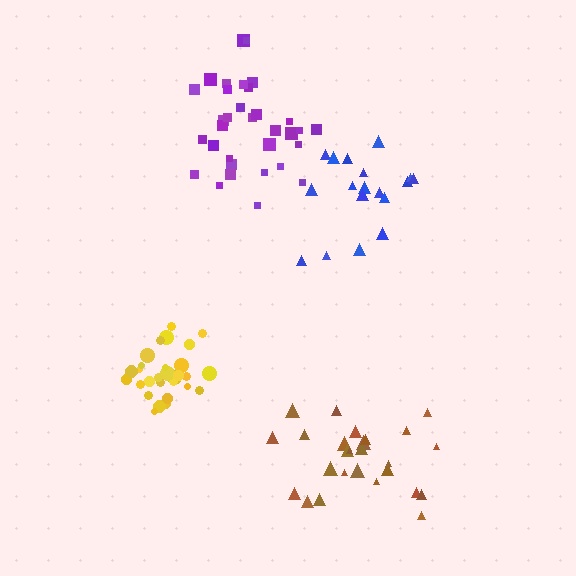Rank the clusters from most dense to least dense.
yellow, purple, brown, blue.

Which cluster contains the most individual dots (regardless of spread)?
Purple (33).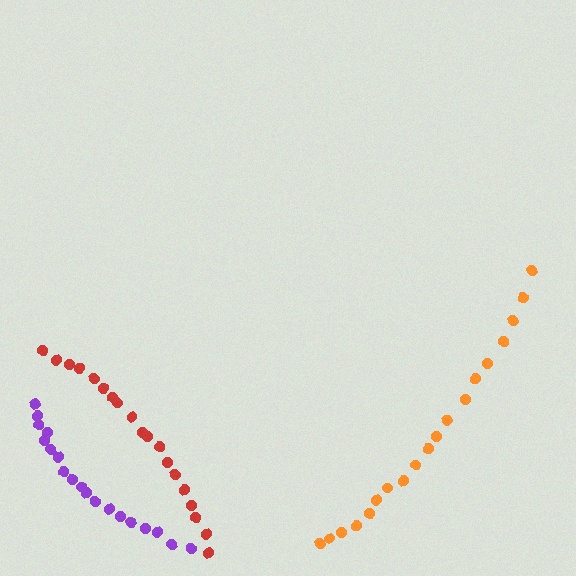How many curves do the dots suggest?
There are 3 distinct paths.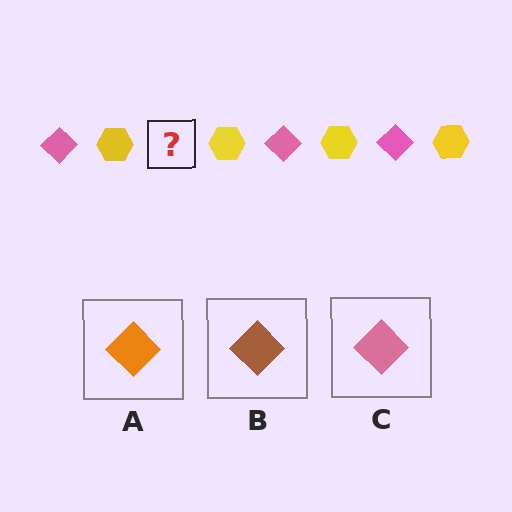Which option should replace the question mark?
Option C.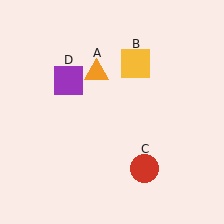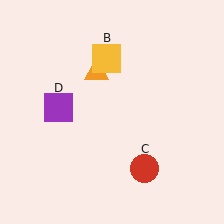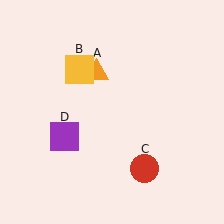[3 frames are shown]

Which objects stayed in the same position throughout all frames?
Orange triangle (object A) and red circle (object C) remained stationary.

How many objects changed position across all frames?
2 objects changed position: yellow square (object B), purple square (object D).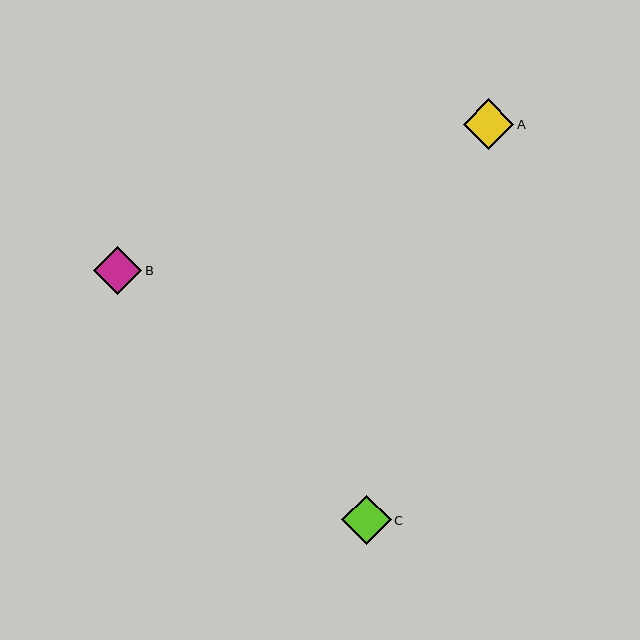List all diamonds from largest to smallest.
From largest to smallest: A, C, B.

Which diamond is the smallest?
Diamond B is the smallest with a size of approximately 48 pixels.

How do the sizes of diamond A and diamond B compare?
Diamond A and diamond B are approximately the same size.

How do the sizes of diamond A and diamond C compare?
Diamond A and diamond C are approximately the same size.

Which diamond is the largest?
Diamond A is the largest with a size of approximately 51 pixels.